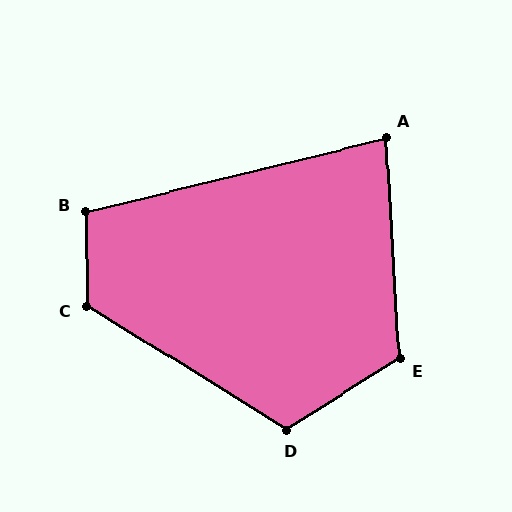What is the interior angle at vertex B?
Approximately 103 degrees (obtuse).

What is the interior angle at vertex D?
Approximately 116 degrees (obtuse).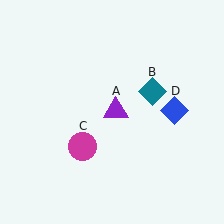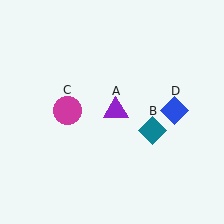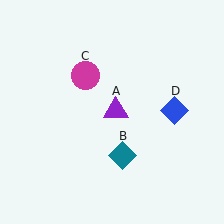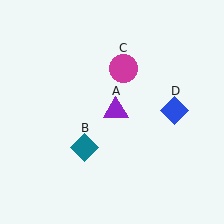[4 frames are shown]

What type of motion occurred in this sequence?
The teal diamond (object B), magenta circle (object C) rotated clockwise around the center of the scene.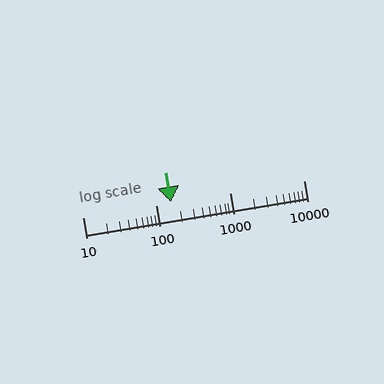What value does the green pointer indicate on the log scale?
The pointer indicates approximately 160.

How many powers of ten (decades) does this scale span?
The scale spans 3 decades, from 10 to 10000.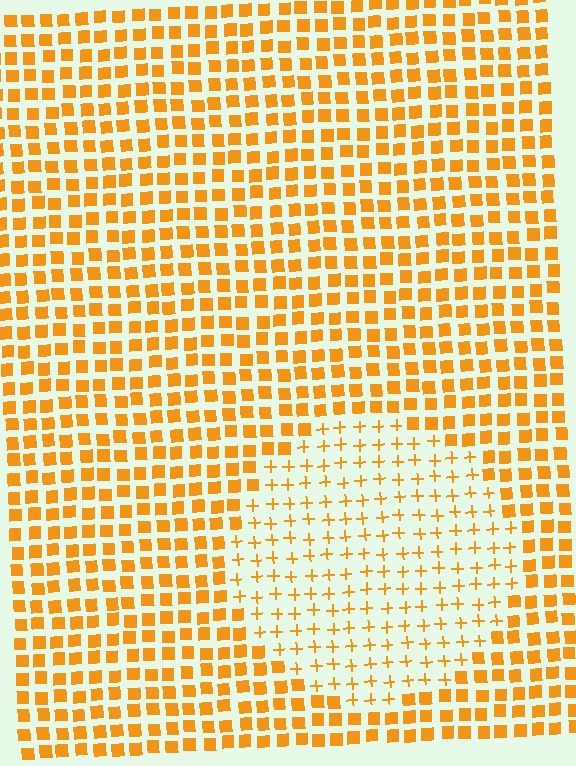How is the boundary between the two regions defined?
The boundary is defined by a change in element shape: plus signs inside vs. squares outside. All elements share the same color and spacing.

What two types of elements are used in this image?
The image uses plus signs inside the circle region and squares outside it.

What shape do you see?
I see a circle.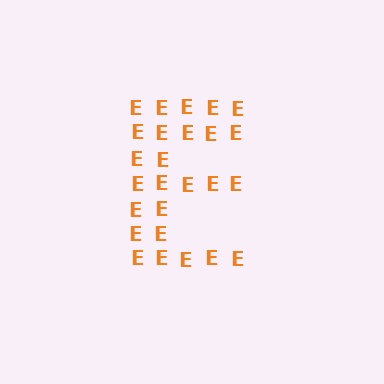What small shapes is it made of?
It is made of small letter E's.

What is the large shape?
The large shape is the letter E.